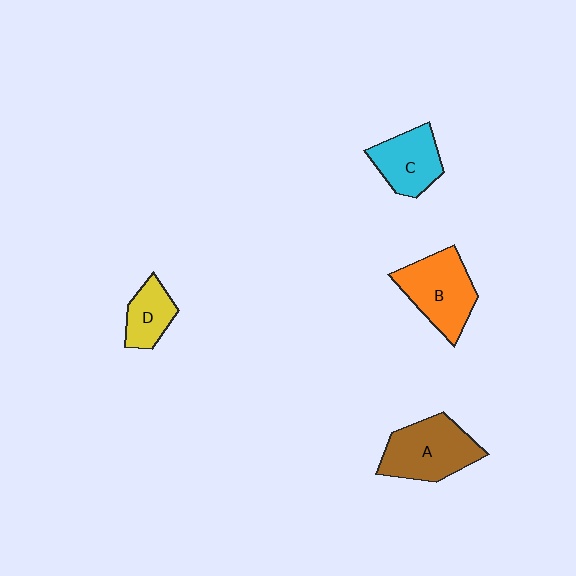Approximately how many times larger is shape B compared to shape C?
Approximately 1.3 times.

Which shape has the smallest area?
Shape D (yellow).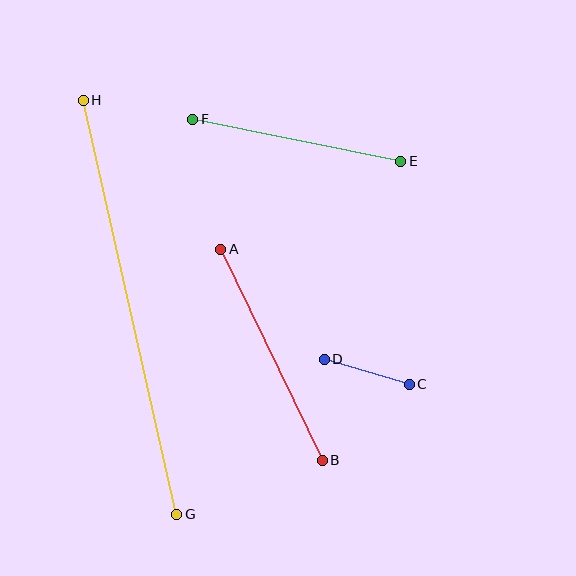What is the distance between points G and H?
The distance is approximately 425 pixels.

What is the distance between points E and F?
The distance is approximately 212 pixels.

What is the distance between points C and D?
The distance is approximately 88 pixels.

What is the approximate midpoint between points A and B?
The midpoint is at approximately (272, 355) pixels.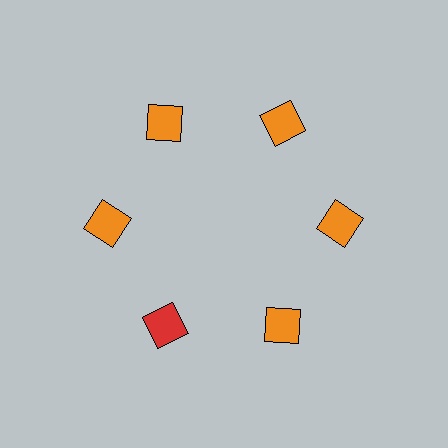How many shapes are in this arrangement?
There are 6 shapes arranged in a ring pattern.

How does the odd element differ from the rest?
It has a different color: red instead of orange.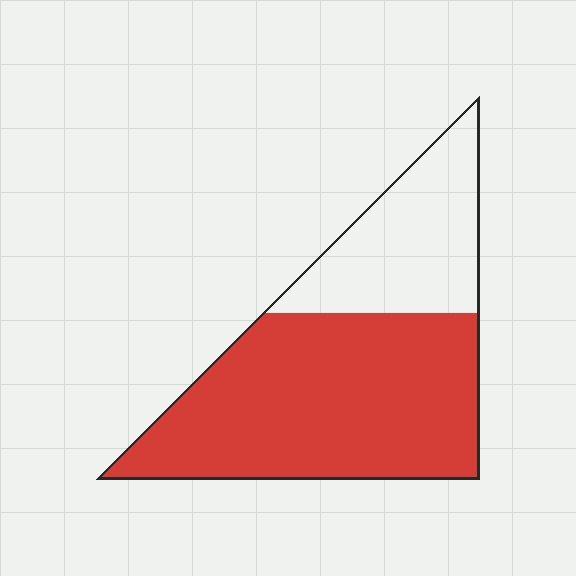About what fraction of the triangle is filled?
About two thirds (2/3).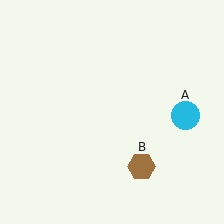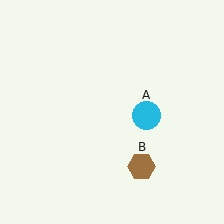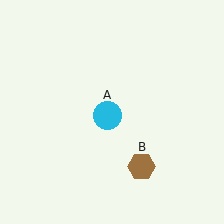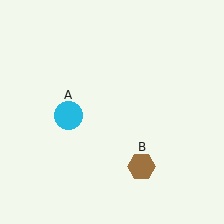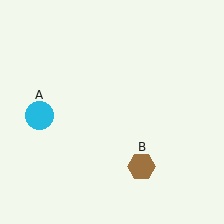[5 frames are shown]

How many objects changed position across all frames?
1 object changed position: cyan circle (object A).